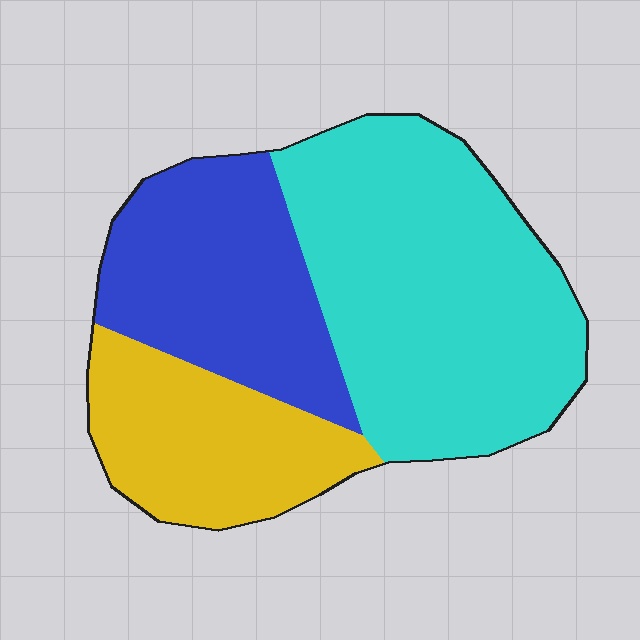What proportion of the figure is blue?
Blue takes up about one quarter (1/4) of the figure.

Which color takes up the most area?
Cyan, at roughly 50%.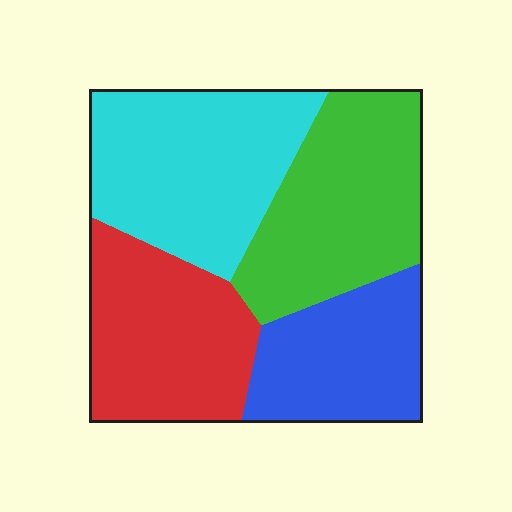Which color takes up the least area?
Blue, at roughly 20%.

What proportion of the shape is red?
Red takes up between a sixth and a third of the shape.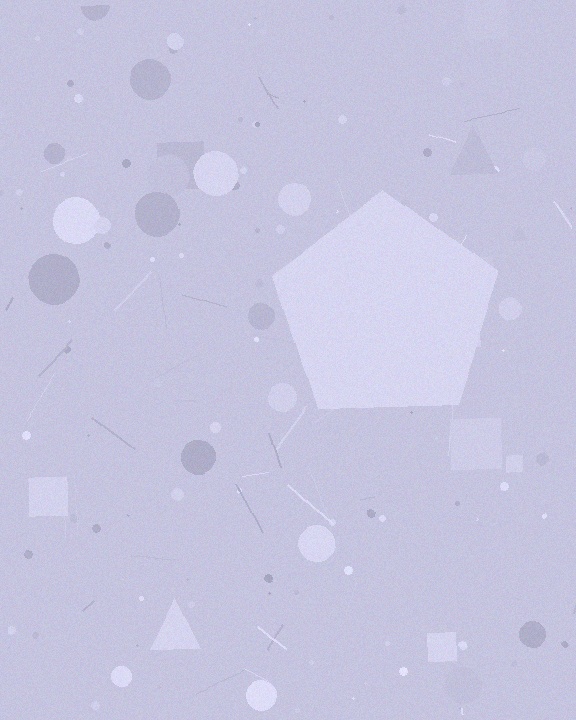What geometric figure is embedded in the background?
A pentagon is embedded in the background.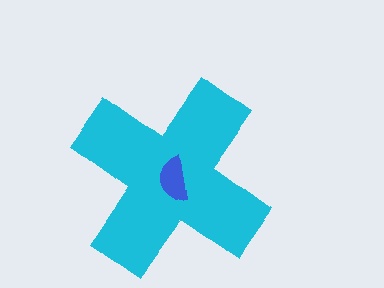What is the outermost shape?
The cyan cross.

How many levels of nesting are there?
2.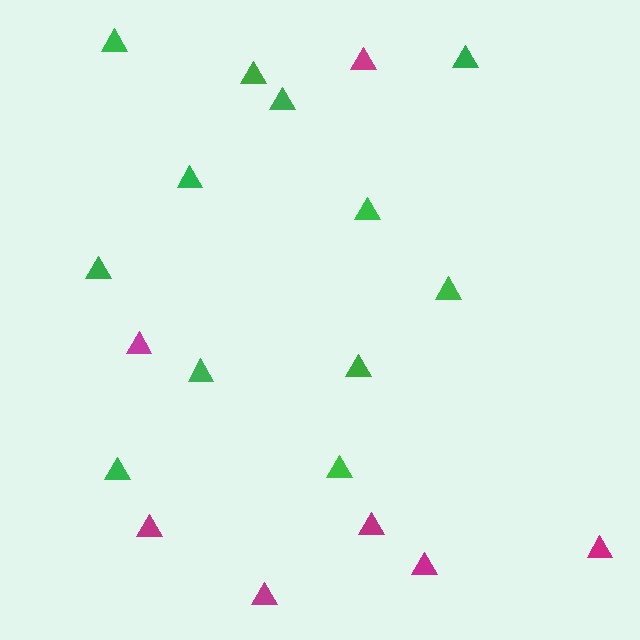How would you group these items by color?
There are 2 groups: one group of magenta triangles (7) and one group of green triangles (12).